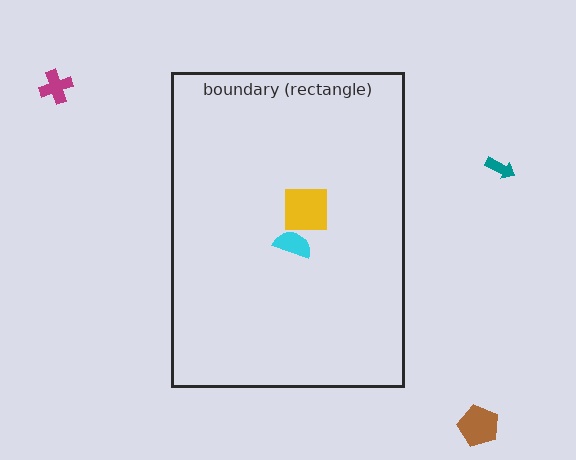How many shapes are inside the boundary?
2 inside, 3 outside.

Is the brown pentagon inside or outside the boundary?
Outside.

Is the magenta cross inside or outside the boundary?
Outside.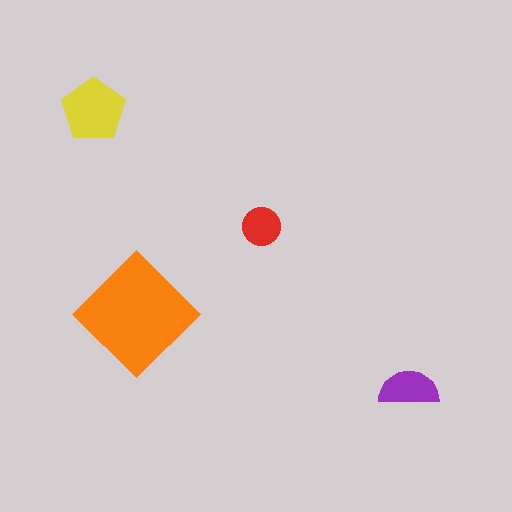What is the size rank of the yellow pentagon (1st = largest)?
2nd.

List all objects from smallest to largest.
The red circle, the purple semicircle, the yellow pentagon, the orange diamond.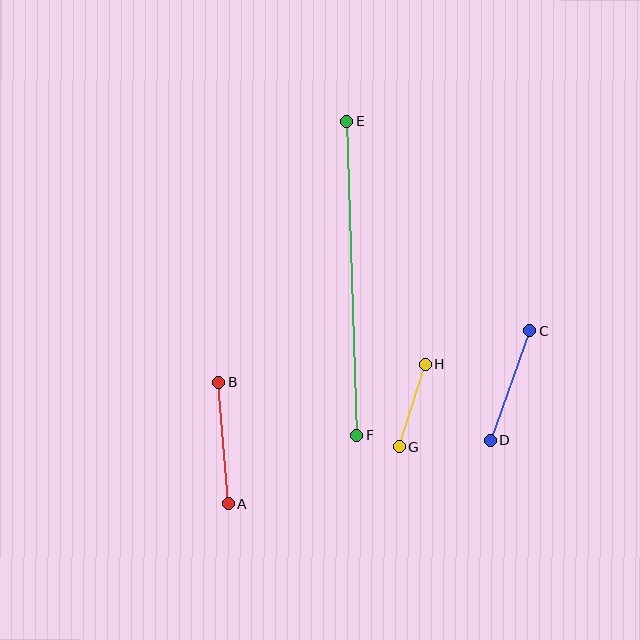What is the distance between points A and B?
The distance is approximately 122 pixels.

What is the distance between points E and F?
The distance is approximately 314 pixels.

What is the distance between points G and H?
The distance is approximately 87 pixels.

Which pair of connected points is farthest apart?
Points E and F are farthest apart.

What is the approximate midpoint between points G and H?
The midpoint is at approximately (412, 406) pixels.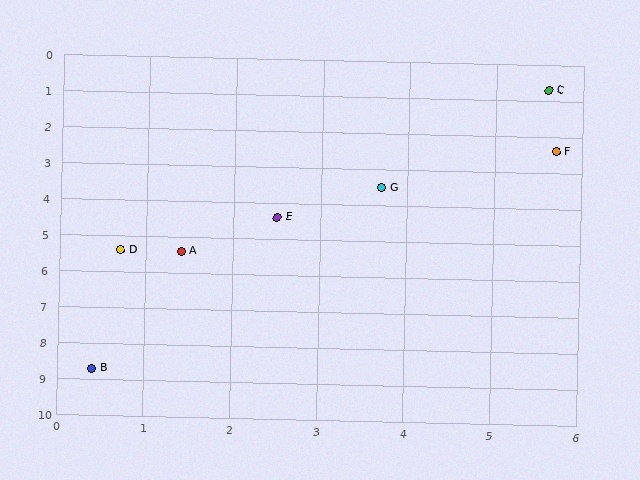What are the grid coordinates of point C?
Point C is at approximately (5.6, 0.7).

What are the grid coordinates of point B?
Point B is at approximately (0.4, 8.7).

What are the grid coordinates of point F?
Point F is at approximately (5.7, 2.4).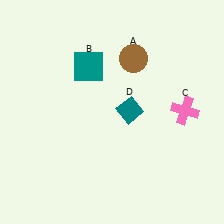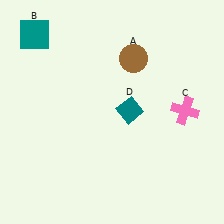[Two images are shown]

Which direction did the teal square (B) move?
The teal square (B) moved left.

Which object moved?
The teal square (B) moved left.